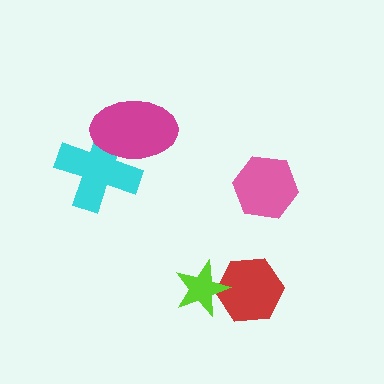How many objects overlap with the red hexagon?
1 object overlaps with the red hexagon.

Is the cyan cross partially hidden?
Yes, it is partially covered by another shape.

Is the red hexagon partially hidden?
Yes, it is partially covered by another shape.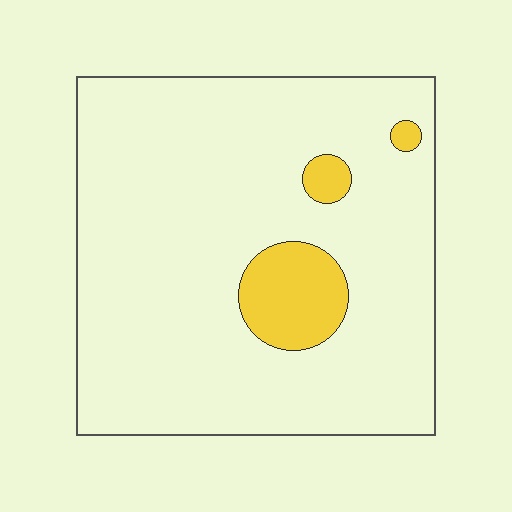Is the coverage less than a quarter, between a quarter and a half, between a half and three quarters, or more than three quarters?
Less than a quarter.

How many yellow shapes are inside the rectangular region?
3.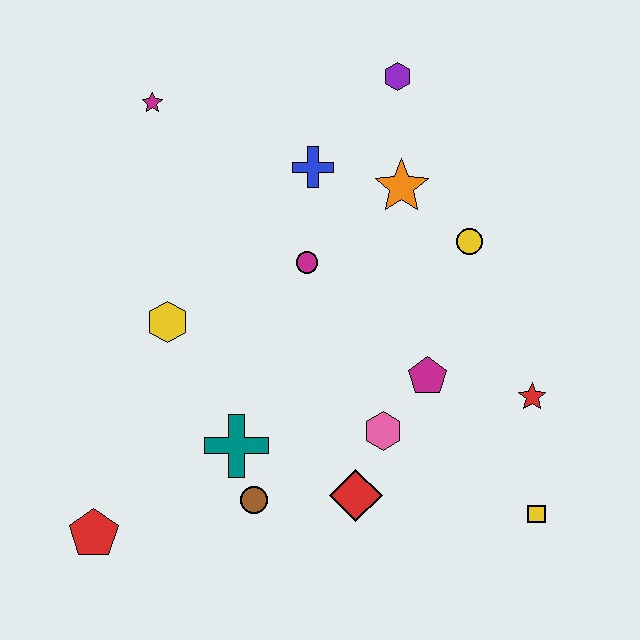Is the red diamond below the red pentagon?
No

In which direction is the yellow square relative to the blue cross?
The yellow square is below the blue cross.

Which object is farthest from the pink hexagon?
The magenta star is farthest from the pink hexagon.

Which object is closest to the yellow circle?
The orange star is closest to the yellow circle.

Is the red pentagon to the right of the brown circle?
No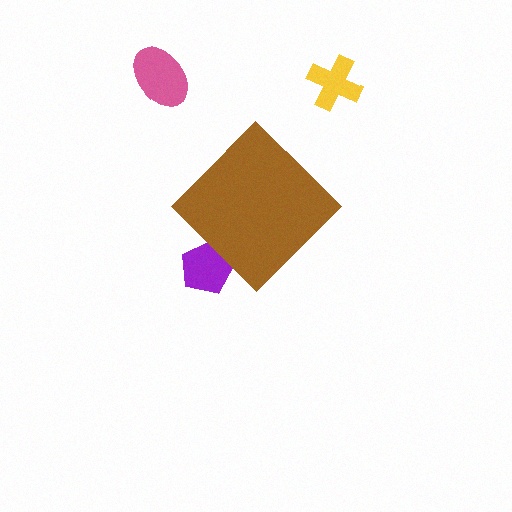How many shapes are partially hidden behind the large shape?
1 shape is partially hidden.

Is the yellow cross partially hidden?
No, the yellow cross is fully visible.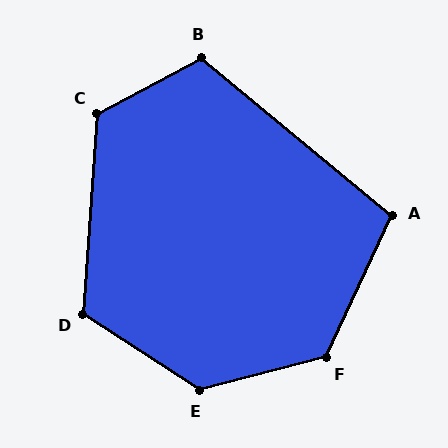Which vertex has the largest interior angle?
E, at approximately 133 degrees.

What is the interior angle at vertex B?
Approximately 112 degrees (obtuse).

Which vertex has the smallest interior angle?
A, at approximately 105 degrees.